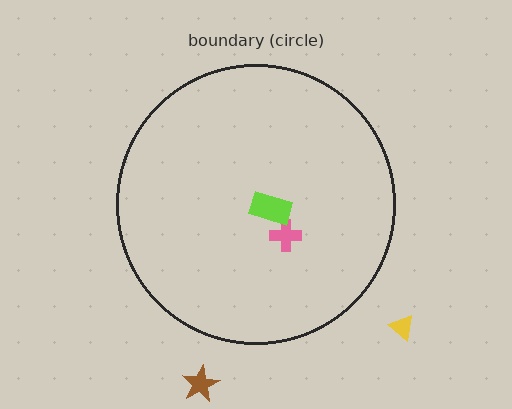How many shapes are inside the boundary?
2 inside, 2 outside.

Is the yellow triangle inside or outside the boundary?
Outside.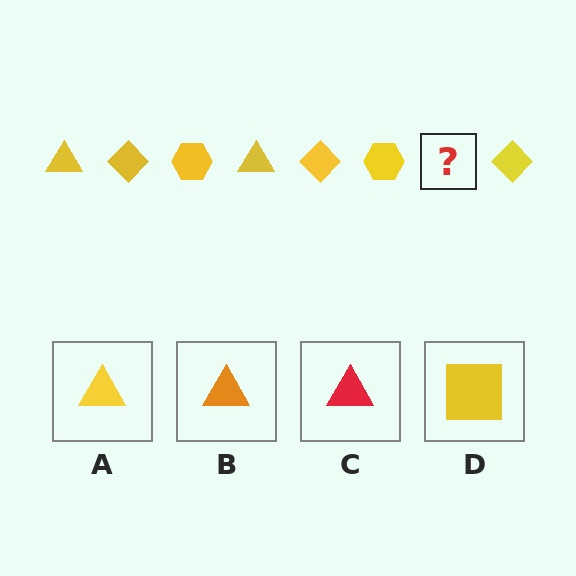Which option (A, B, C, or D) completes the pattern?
A.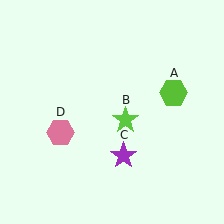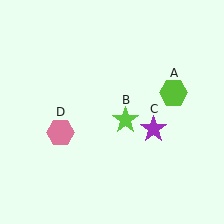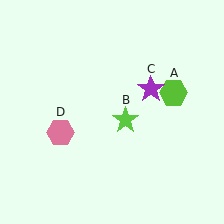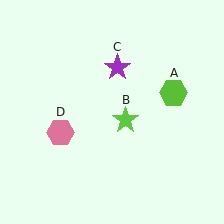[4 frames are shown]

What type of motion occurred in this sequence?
The purple star (object C) rotated counterclockwise around the center of the scene.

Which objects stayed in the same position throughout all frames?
Lime hexagon (object A) and lime star (object B) and pink hexagon (object D) remained stationary.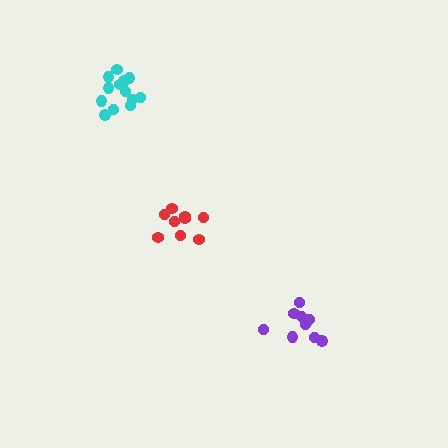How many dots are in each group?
Group 1: 9 dots, Group 2: 9 dots, Group 3: 13 dots (31 total).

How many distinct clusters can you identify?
There are 3 distinct clusters.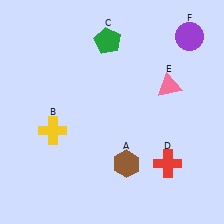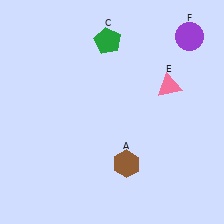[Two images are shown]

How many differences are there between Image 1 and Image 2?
There are 2 differences between the two images.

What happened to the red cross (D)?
The red cross (D) was removed in Image 2. It was in the bottom-right area of Image 1.